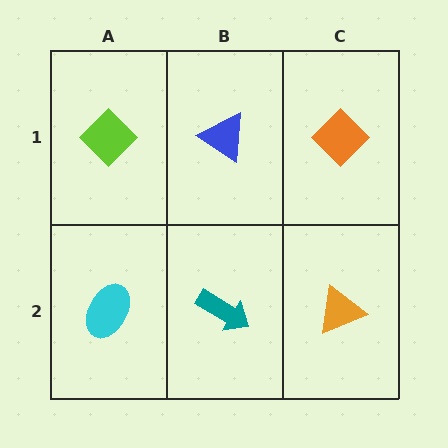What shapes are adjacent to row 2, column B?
A blue triangle (row 1, column B), a cyan ellipse (row 2, column A), an orange triangle (row 2, column C).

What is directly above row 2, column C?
An orange diamond.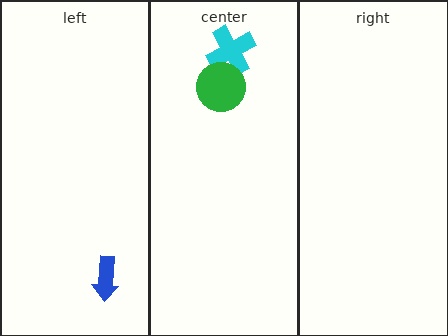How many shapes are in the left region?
1.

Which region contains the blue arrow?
The left region.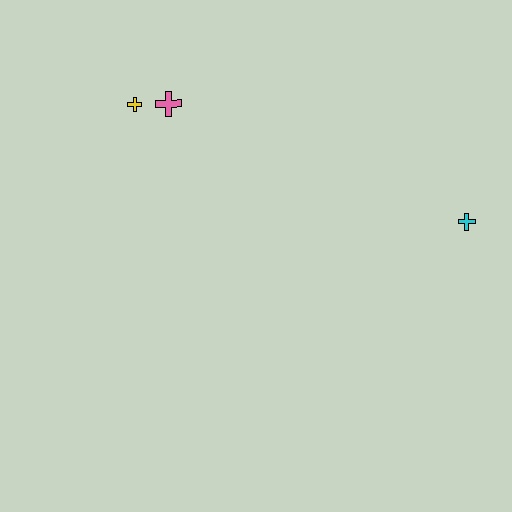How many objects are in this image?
There are 3 objects.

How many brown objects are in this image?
There are no brown objects.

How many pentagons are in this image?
There are no pentagons.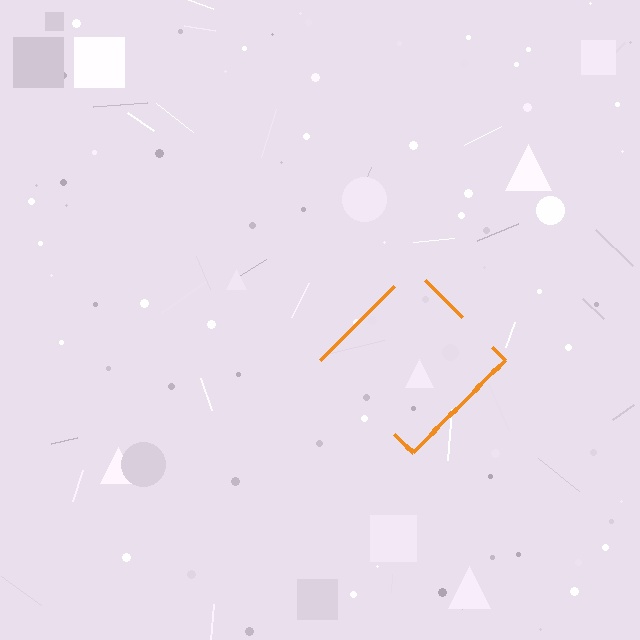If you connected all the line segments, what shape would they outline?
They would outline a diamond.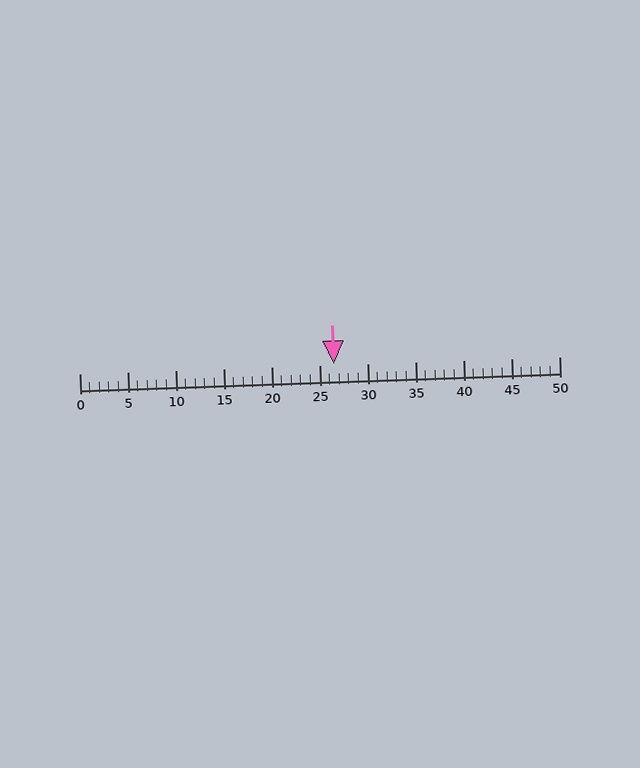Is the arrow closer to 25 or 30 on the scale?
The arrow is closer to 25.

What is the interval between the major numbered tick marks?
The major tick marks are spaced 5 units apart.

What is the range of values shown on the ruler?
The ruler shows values from 0 to 50.